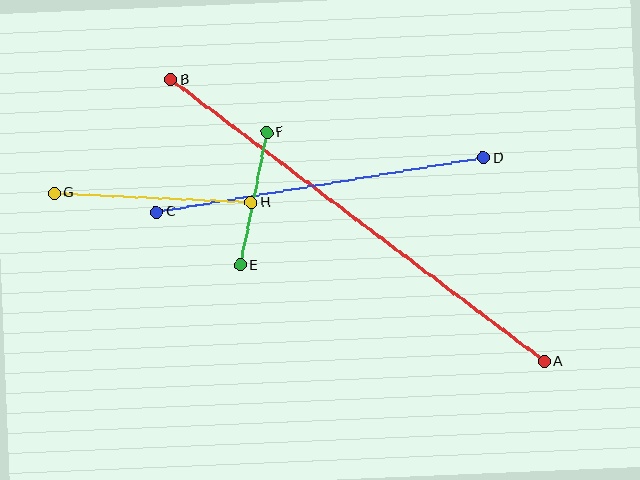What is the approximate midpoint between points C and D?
The midpoint is at approximately (320, 185) pixels.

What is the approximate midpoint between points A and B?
The midpoint is at approximately (358, 221) pixels.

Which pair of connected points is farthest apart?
Points A and B are farthest apart.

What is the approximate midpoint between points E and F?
The midpoint is at approximately (253, 199) pixels.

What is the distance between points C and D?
The distance is approximately 332 pixels.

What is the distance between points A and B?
The distance is approximately 468 pixels.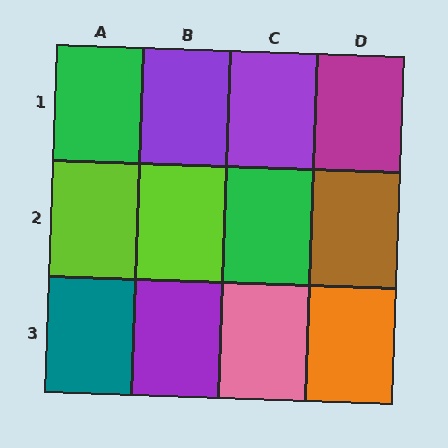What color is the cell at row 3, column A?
Teal.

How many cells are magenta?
1 cell is magenta.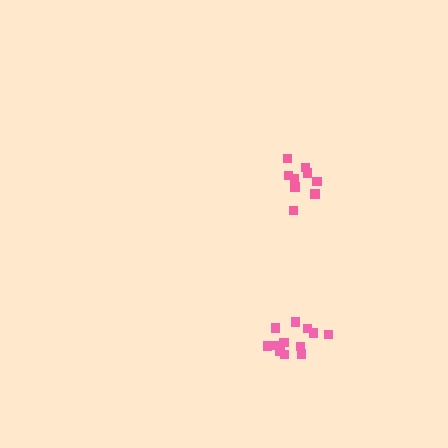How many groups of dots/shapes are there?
There are 2 groups.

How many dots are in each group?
Group 1: 12 dots, Group 2: 9 dots (21 total).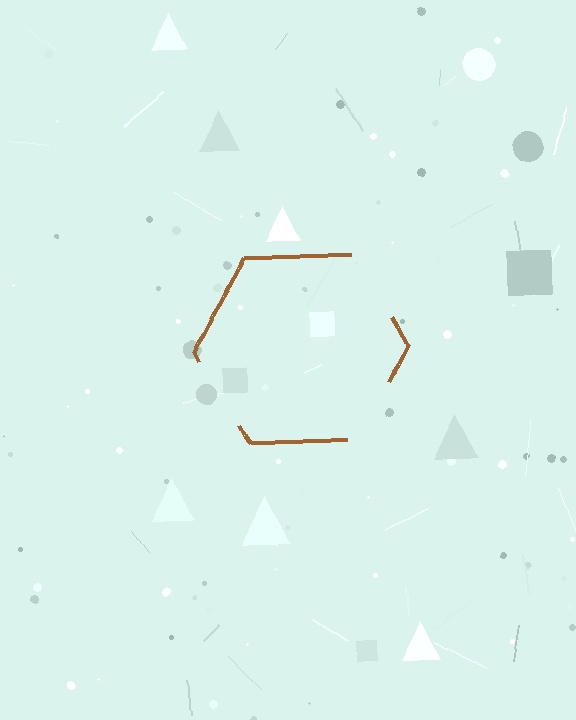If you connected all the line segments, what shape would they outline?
They would outline a hexagon.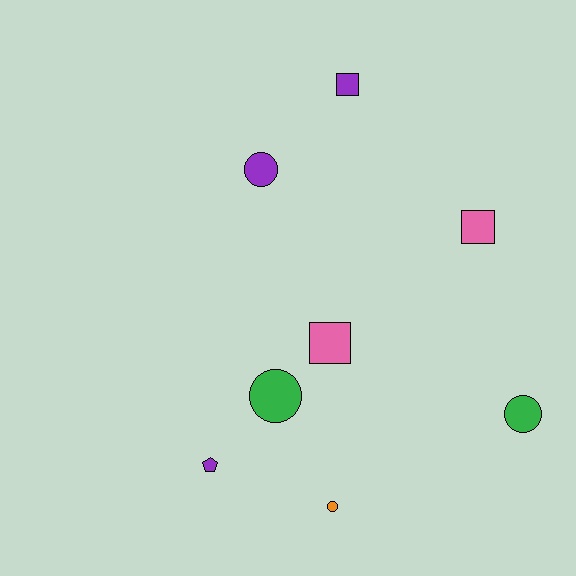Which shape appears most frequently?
Circle, with 4 objects.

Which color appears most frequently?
Purple, with 3 objects.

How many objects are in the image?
There are 8 objects.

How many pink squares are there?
There are 2 pink squares.